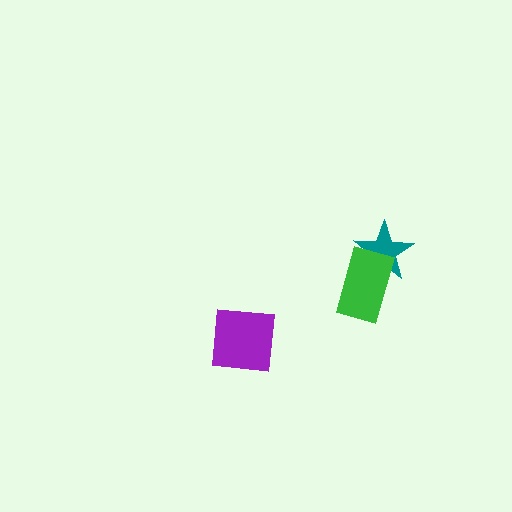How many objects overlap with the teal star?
1 object overlaps with the teal star.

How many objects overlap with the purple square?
0 objects overlap with the purple square.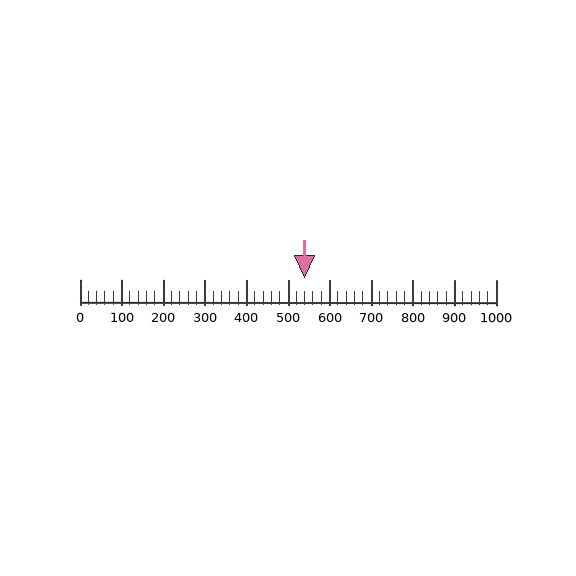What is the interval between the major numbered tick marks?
The major tick marks are spaced 100 units apart.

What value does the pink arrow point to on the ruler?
The pink arrow points to approximately 540.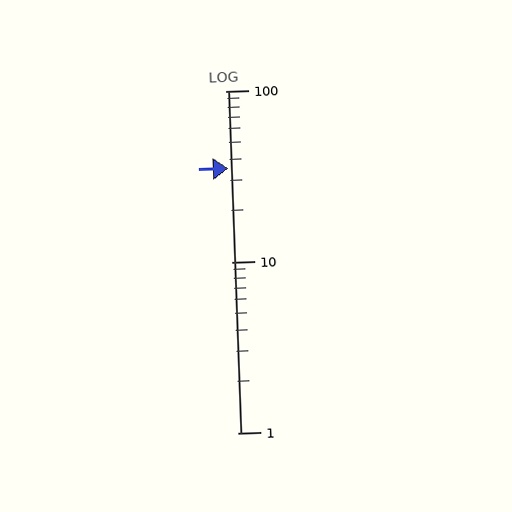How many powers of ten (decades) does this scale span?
The scale spans 2 decades, from 1 to 100.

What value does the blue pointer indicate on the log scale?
The pointer indicates approximately 35.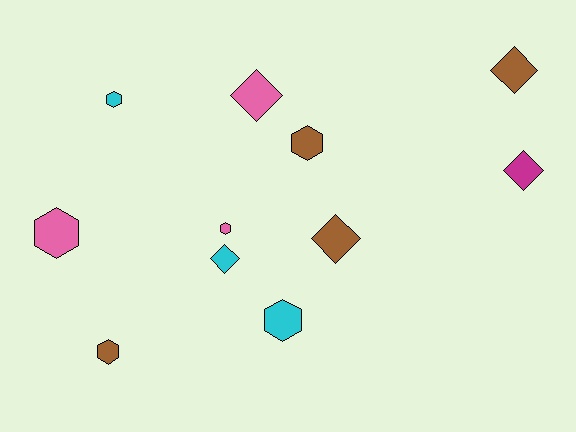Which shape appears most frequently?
Hexagon, with 6 objects.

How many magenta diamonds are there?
There is 1 magenta diamond.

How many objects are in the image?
There are 11 objects.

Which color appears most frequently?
Brown, with 4 objects.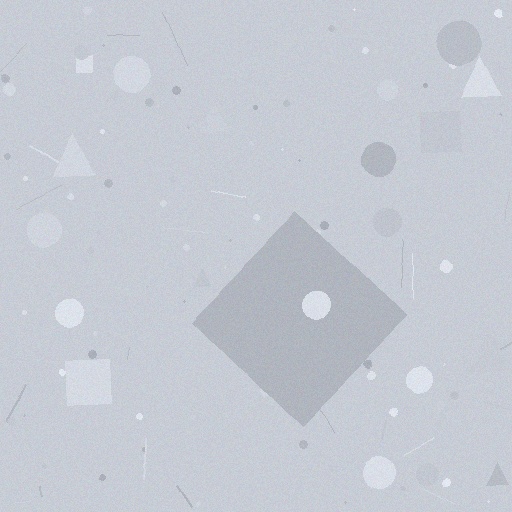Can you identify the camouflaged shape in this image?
The camouflaged shape is a diamond.